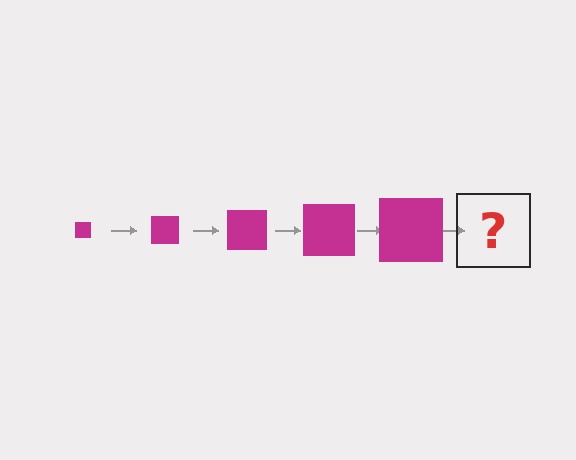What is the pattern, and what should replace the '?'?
The pattern is that the square gets progressively larger each step. The '?' should be a magenta square, larger than the previous one.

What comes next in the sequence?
The next element should be a magenta square, larger than the previous one.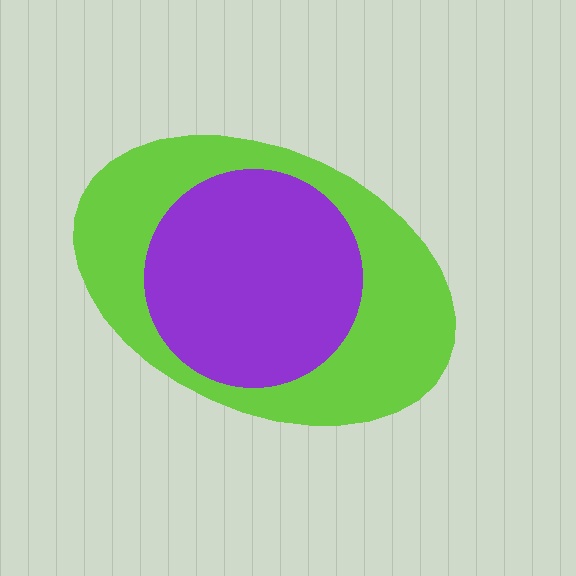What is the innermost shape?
The purple circle.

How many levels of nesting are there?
2.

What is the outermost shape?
The lime ellipse.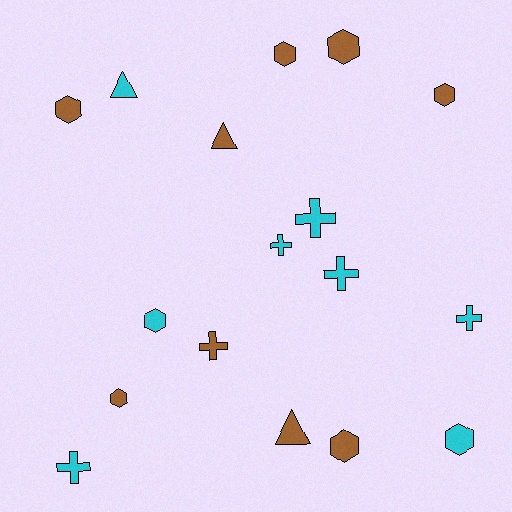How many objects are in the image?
There are 17 objects.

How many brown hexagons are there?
There are 6 brown hexagons.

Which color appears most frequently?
Brown, with 9 objects.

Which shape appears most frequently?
Hexagon, with 8 objects.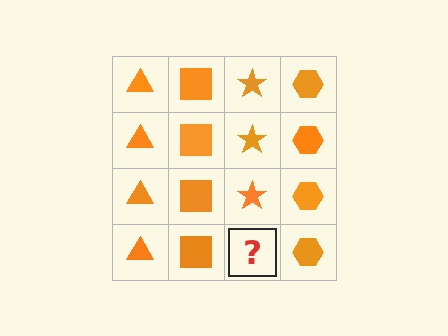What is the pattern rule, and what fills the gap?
The rule is that each column has a consistent shape. The gap should be filled with an orange star.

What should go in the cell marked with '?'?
The missing cell should contain an orange star.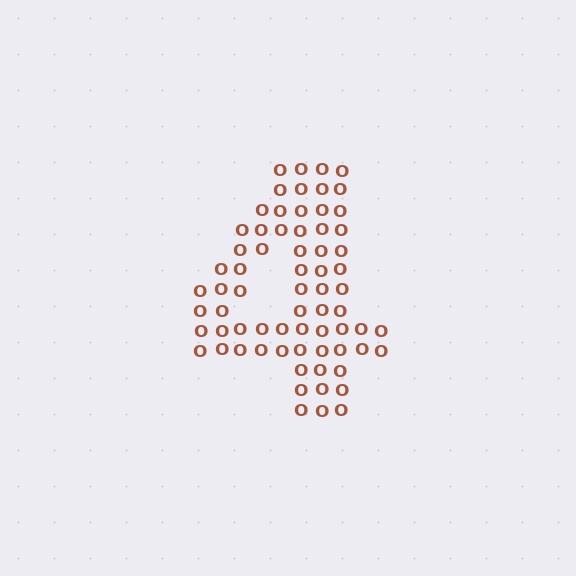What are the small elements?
The small elements are letter O's.